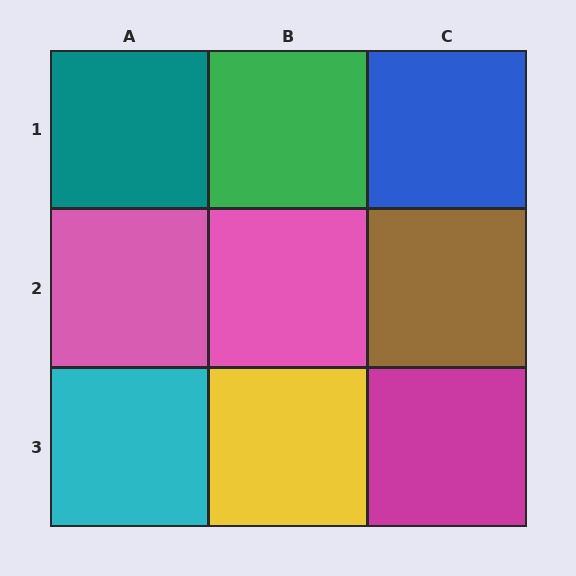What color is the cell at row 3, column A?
Cyan.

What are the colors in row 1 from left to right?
Teal, green, blue.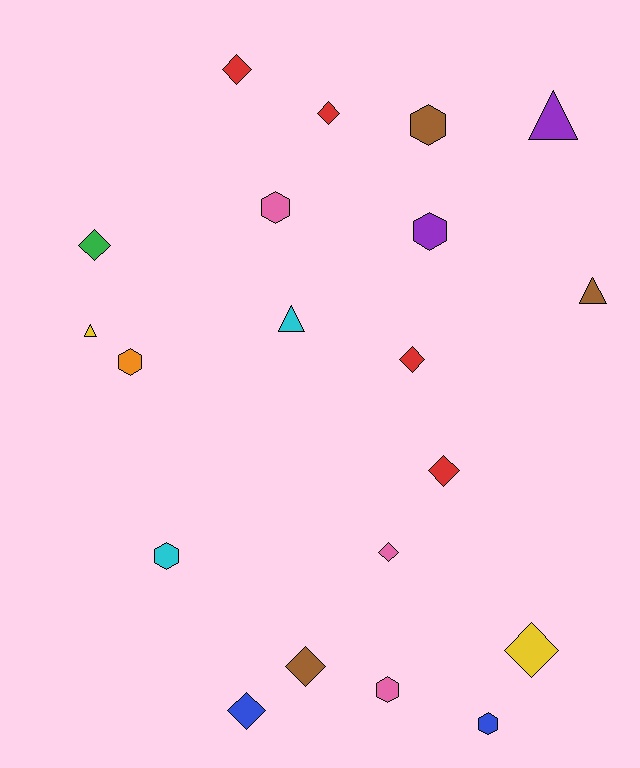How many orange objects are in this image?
There is 1 orange object.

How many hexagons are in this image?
There are 7 hexagons.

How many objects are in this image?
There are 20 objects.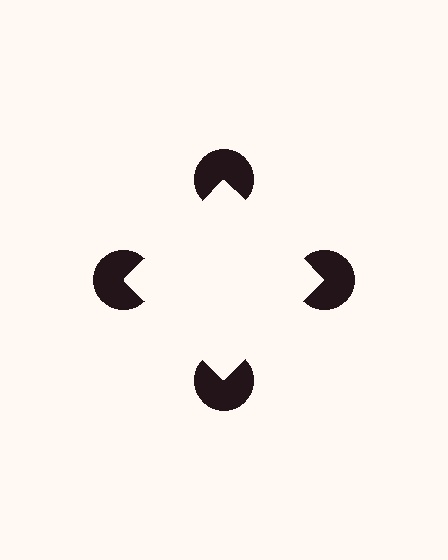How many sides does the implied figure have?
4 sides.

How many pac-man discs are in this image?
There are 4 — one at each vertex of the illusory square.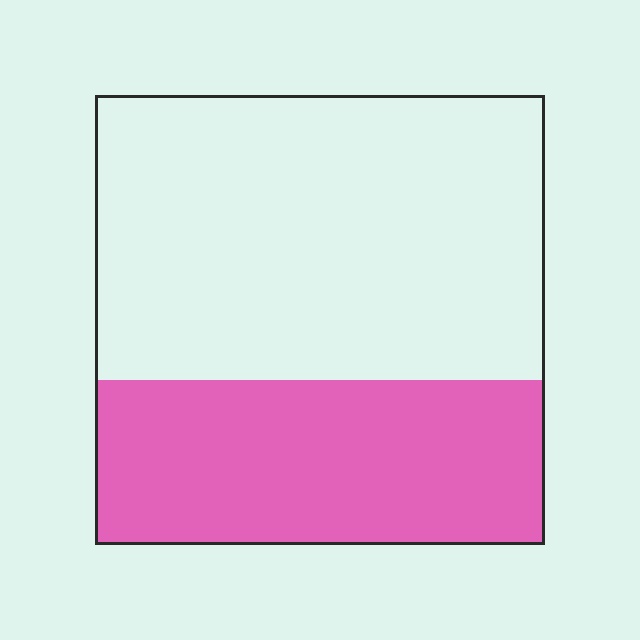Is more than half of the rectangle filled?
No.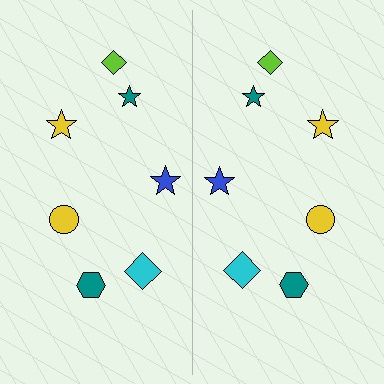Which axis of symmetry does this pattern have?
The pattern has a vertical axis of symmetry running through the center of the image.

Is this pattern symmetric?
Yes, this pattern has bilateral (reflection) symmetry.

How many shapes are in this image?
There are 14 shapes in this image.